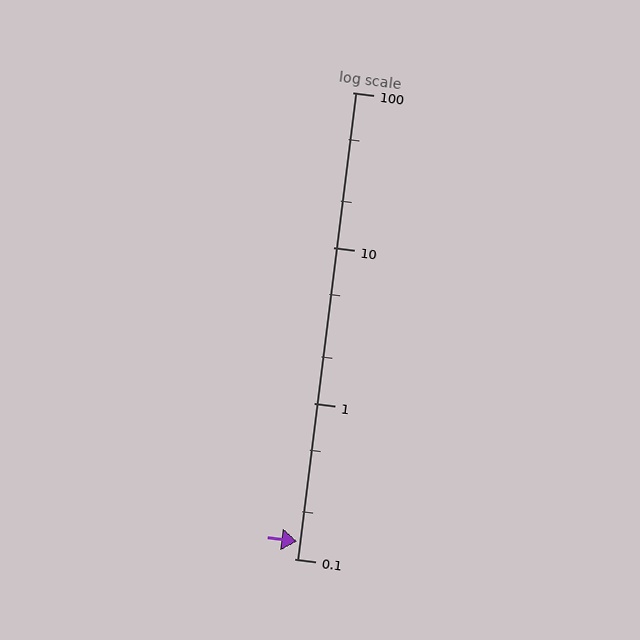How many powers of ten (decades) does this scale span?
The scale spans 3 decades, from 0.1 to 100.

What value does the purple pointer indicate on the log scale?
The pointer indicates approximately 0.13.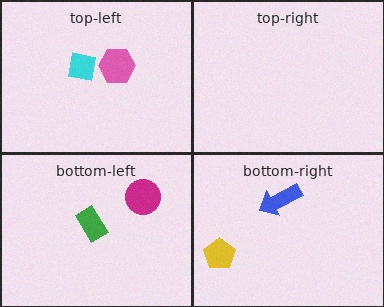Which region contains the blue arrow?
The bottom-right region.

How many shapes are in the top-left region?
2.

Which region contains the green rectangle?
The bottom-left region.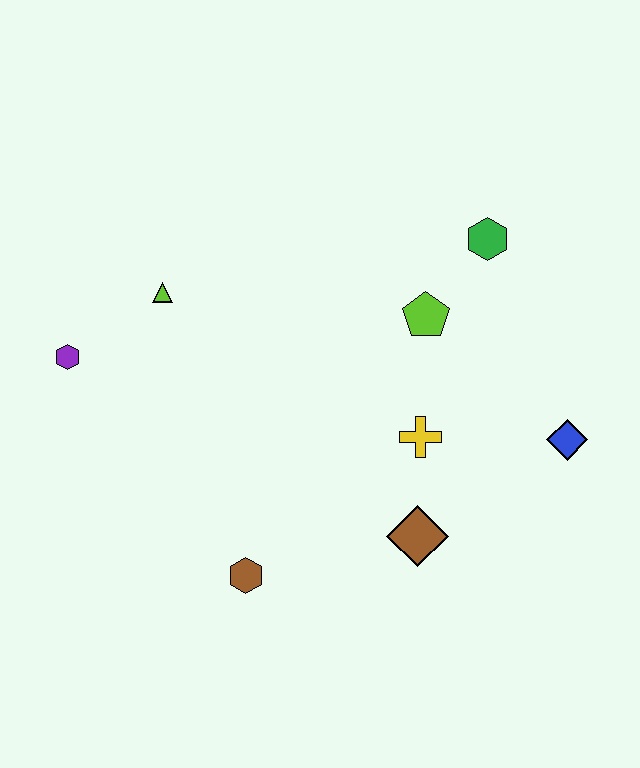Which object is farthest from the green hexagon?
The purple hexagon is farthest from the green hexagon.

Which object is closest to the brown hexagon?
The brown diamond is closest to the brown hexagon.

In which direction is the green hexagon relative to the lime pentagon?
The green hexagon is above the lime pentagon.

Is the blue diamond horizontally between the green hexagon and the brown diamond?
No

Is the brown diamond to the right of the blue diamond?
No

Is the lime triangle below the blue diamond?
No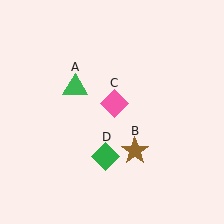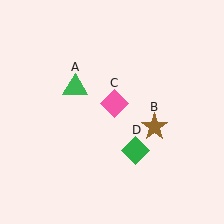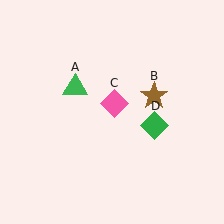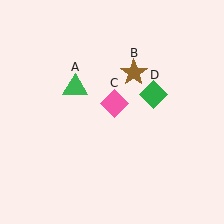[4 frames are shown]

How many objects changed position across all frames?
2 objects changed position: brown star (object B), green diamond (object D).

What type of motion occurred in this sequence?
The brown star (object B), green diamond (object D) rotated counterclockwise around the center of the scene.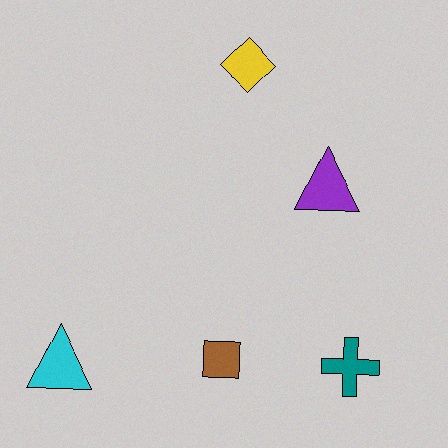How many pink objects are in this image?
There are no pink objects.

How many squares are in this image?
There is 1 square.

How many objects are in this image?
There are 5 objects.